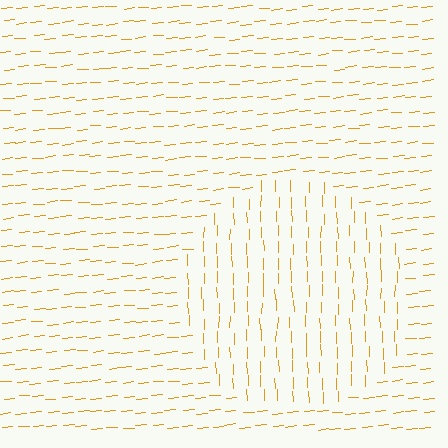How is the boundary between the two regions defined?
The boundary is defined purely by a change in line orientation (approximately 85 degrees difference). All lines are the same color and thickness.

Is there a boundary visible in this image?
Yes, there is a texture boundary formed by a change in line orientation.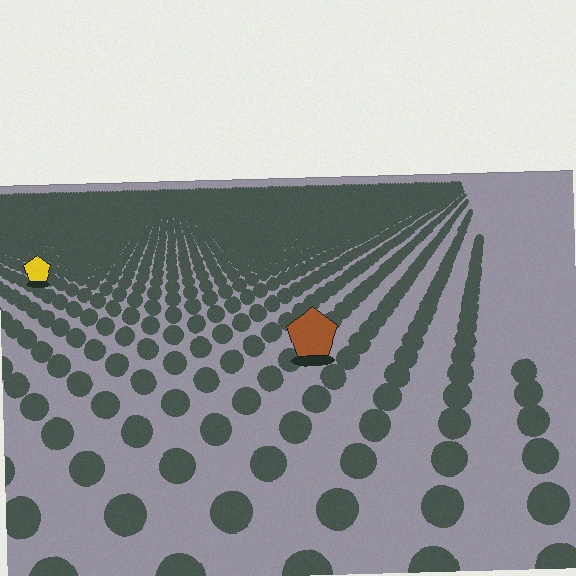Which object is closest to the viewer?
The brown pentagon is closest. The texture marks near it are larger and more spread out.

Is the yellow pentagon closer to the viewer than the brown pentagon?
No. The brown pentagon is closer — you can tell from the texture gradient: the ground texture is coarser near it.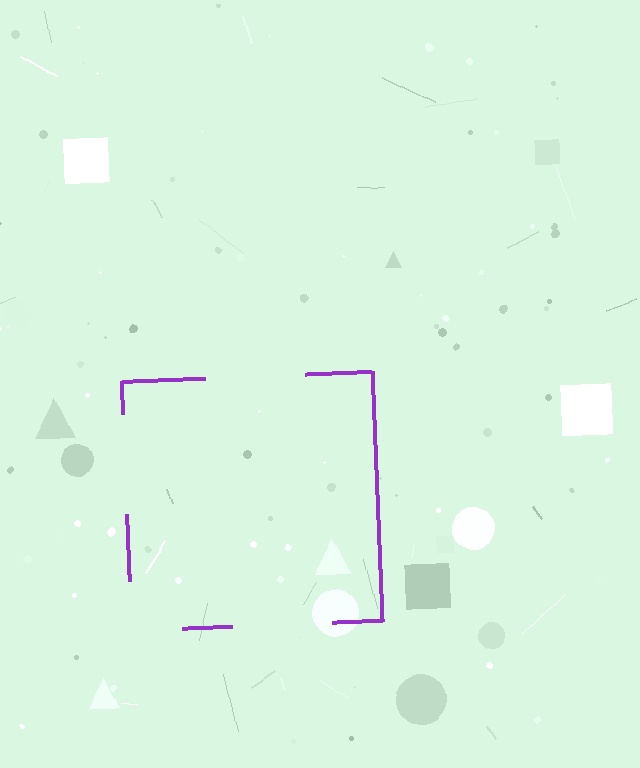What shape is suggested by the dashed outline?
The dashed outline suggests a square.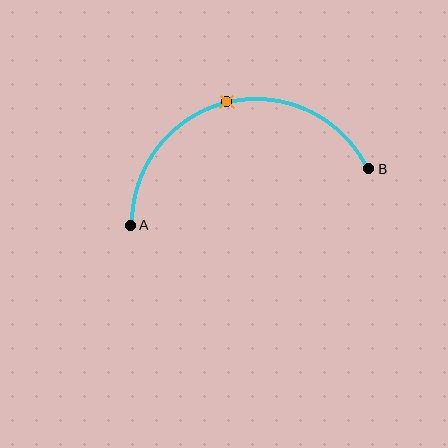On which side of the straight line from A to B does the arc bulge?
The arc bulges above the straight line connecting A and B.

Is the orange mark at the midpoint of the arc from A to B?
Yes. The orange mark lies on the arc at equal arc-length from both A and B — it is the arc midpoint.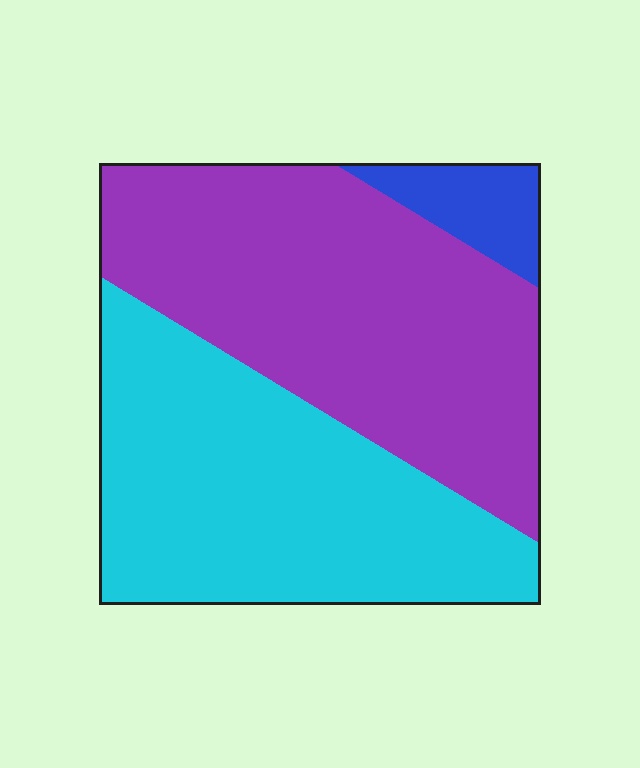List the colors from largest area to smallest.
From largest to smallest: purple, cyan, blue.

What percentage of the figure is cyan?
Cyan covers roughly 45% of the figure.